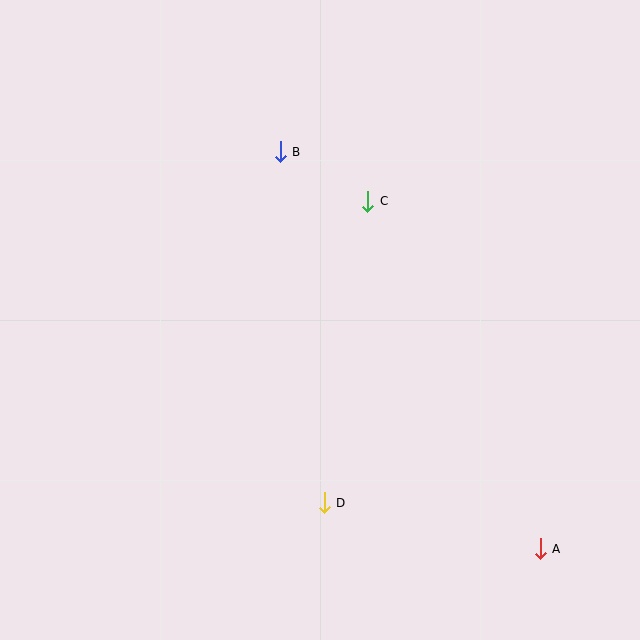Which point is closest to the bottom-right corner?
Point A is closest to the bottom-right corner.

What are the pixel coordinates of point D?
Point D is at (324, 503).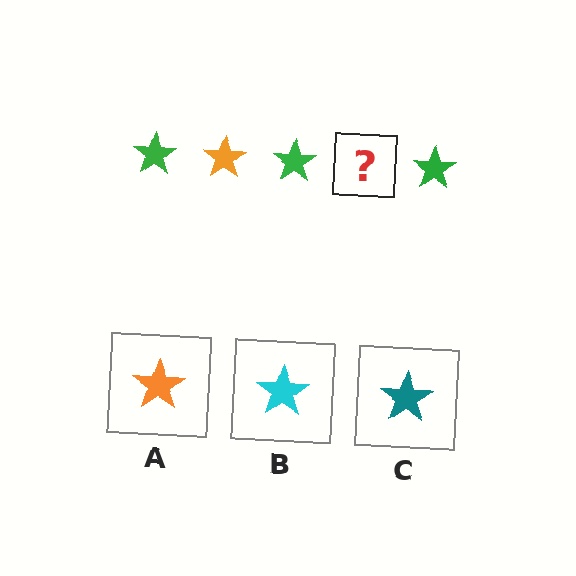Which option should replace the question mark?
Option A.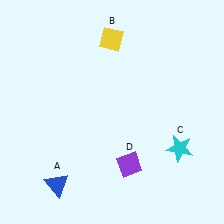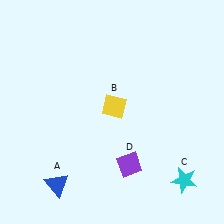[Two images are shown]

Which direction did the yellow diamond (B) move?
The yellow diamond (B) moved down.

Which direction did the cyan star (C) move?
The cyan star (C) moved down.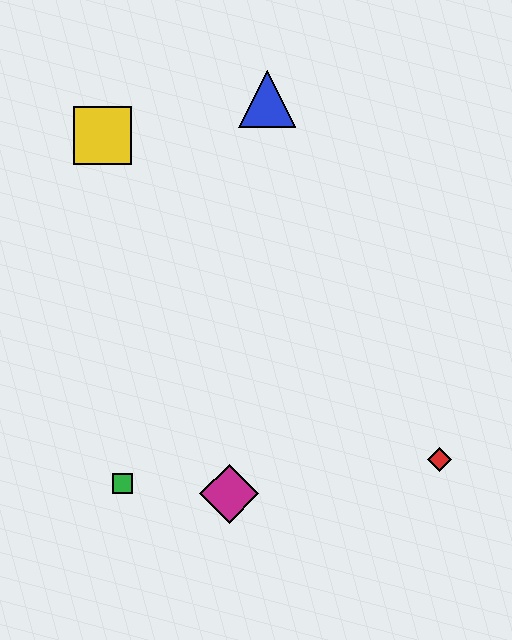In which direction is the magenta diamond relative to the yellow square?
The magenta diamond is below the yellow square.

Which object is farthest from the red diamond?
The yellow square is farthest from the red diamond.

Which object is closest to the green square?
The magenta diamond is closest to the green square.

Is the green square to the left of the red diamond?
Yes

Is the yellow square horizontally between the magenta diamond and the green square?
No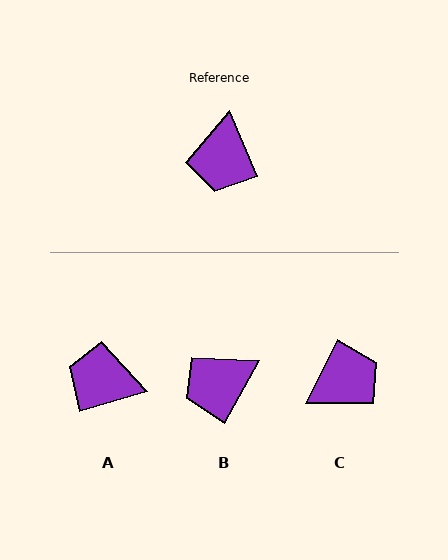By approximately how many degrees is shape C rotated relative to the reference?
Approximately 131 degrees counter-clockwise.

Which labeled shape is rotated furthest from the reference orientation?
C, about 131 degrees away.